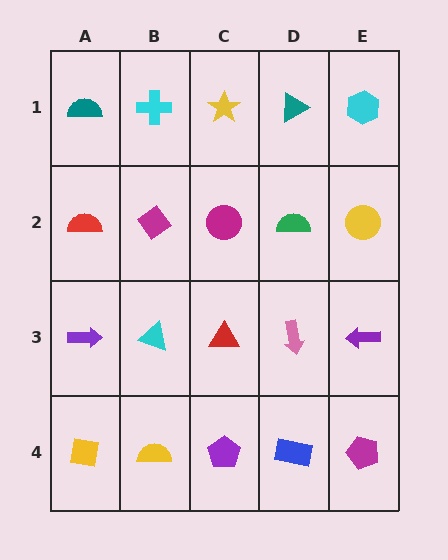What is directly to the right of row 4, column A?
A yellow semicircle.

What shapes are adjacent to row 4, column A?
A purple arrow (row 3, column A), a yellow semicircle (row 4, column B).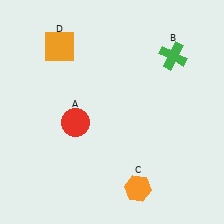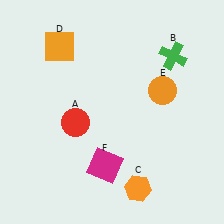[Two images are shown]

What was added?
An orange circle (E), a magenta square (F) were added in Image 2.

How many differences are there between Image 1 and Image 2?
There are 2 differences between the two images.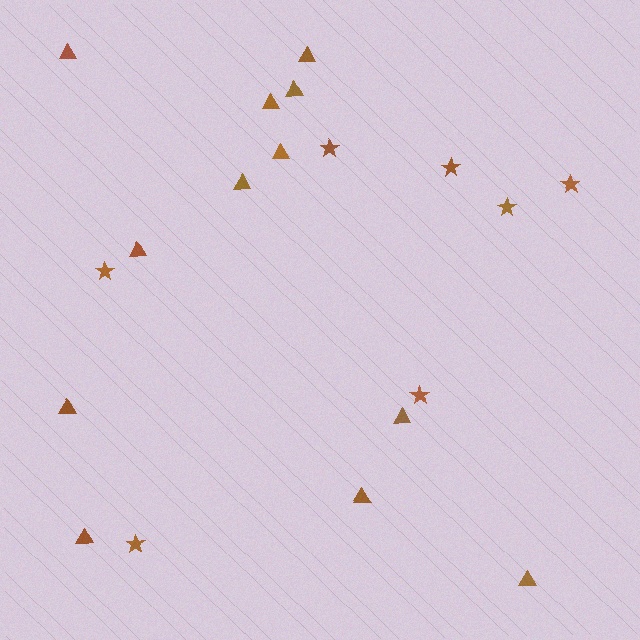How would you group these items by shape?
There are 2 groups: one group of stars (7) and one group of triangles (12).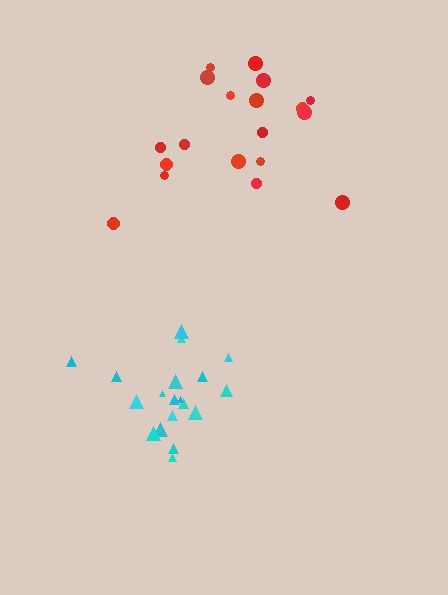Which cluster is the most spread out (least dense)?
Red.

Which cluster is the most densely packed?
Cyan.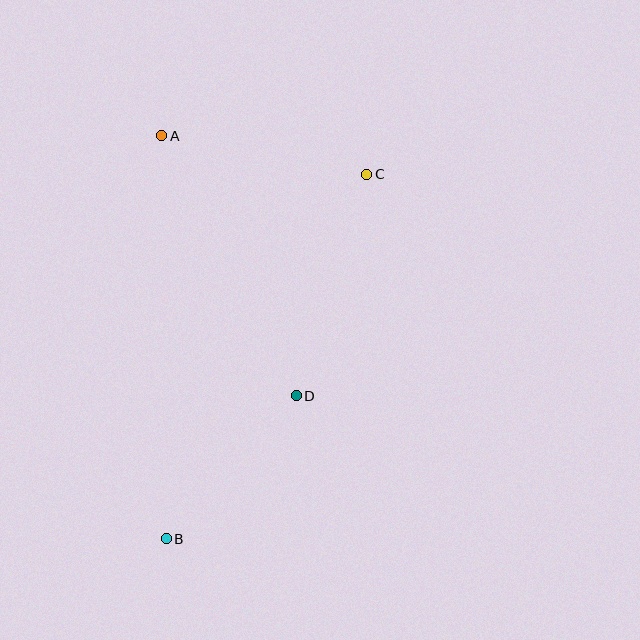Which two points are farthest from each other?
Points B and C are farthest from each other.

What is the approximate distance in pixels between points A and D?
The distance between A and D is approximately 293 pixels.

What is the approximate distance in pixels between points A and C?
The distance between A and C is approximately 209 pixels.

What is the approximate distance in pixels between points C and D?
The distance between C and D is approximately 233 pixels.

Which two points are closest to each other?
Points B and D are closest to each other.